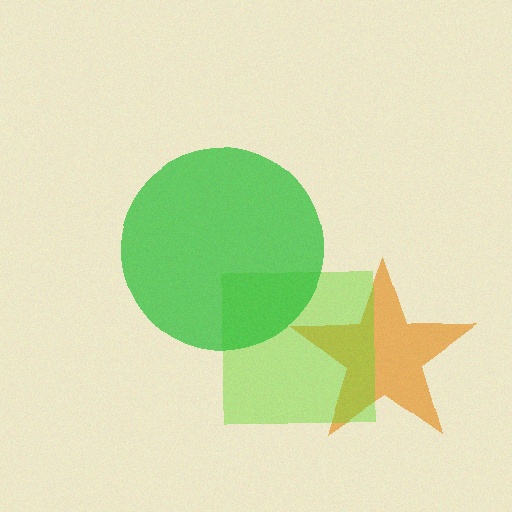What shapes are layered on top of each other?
The layered shapes are: an orange star, a lime square, a green circle.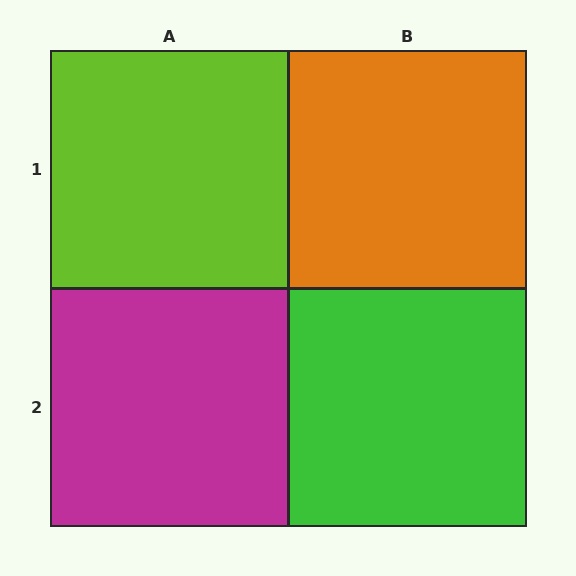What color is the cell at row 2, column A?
Magenta.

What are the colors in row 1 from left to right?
Lime, orange.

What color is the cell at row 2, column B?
Green.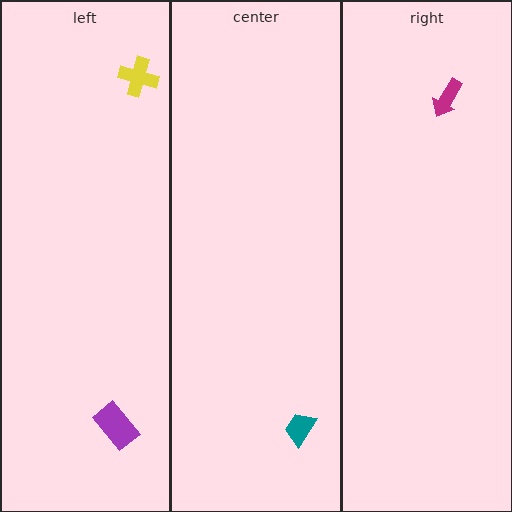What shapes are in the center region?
The teal trapezoid.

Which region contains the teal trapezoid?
The center region.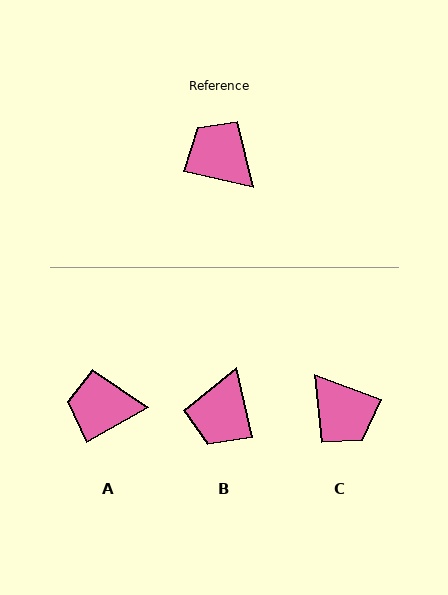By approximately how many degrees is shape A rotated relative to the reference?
Approximately 43 degrees counter-clockwise.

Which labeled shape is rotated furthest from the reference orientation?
C, about 173 degrees away.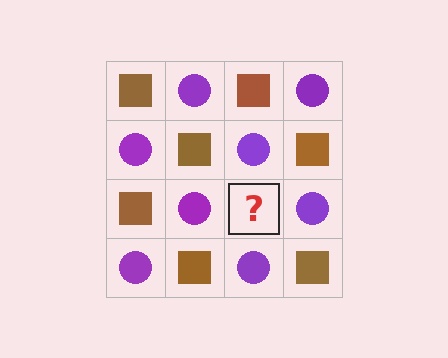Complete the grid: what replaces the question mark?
The question mark should be replaced with a brown square.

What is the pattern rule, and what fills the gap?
The rule is that it alternates brown square and purple circle in a checkerboard pattern. The gap should be filled with a brown square.